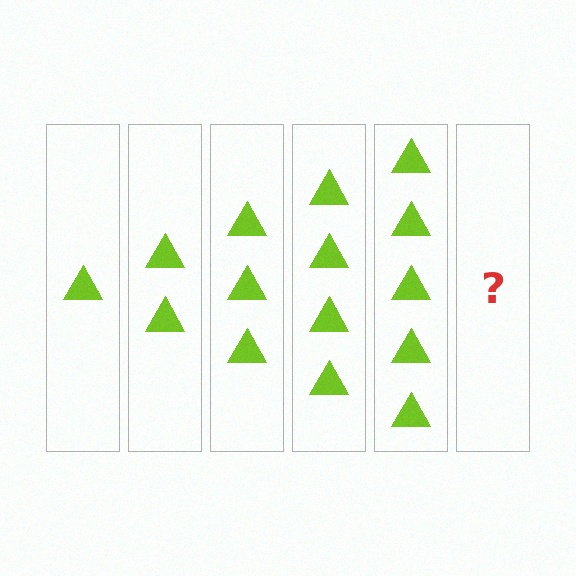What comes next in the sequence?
The next element should be 6 triangles.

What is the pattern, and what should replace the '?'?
The pattern is that each step adds one more triangle. The '?' should be 6 triangles.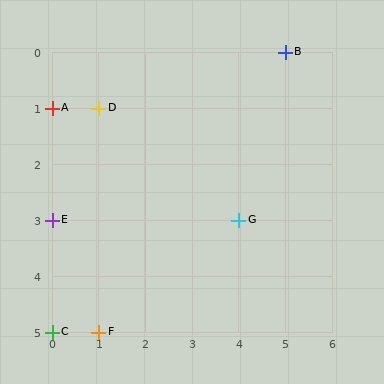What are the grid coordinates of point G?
Point G is at grid coordinates (4, 3).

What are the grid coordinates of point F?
Point F is at grid coordinates (1, 5).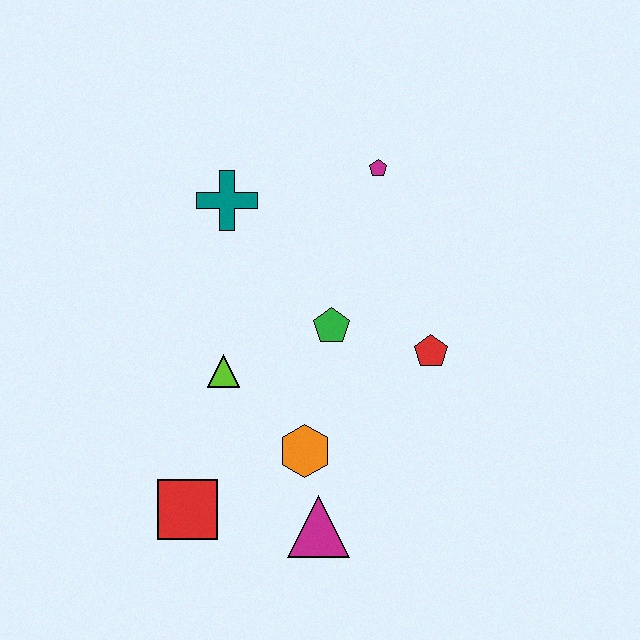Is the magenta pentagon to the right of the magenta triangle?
Yes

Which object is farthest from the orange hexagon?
The magenta pentagon is farthest from the orange hexagon.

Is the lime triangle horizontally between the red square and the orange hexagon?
Yes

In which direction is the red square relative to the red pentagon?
The red square is to the left of the red pentagon.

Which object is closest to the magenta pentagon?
The teal cross is closest to the magenta pentagon.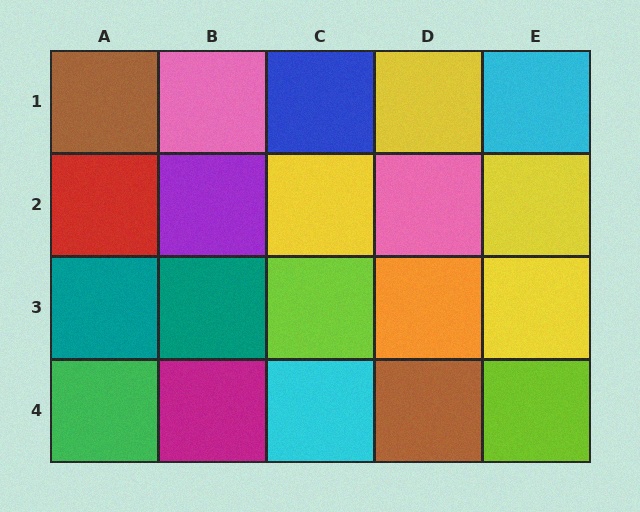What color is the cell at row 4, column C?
Cyan.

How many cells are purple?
1 cell is purple.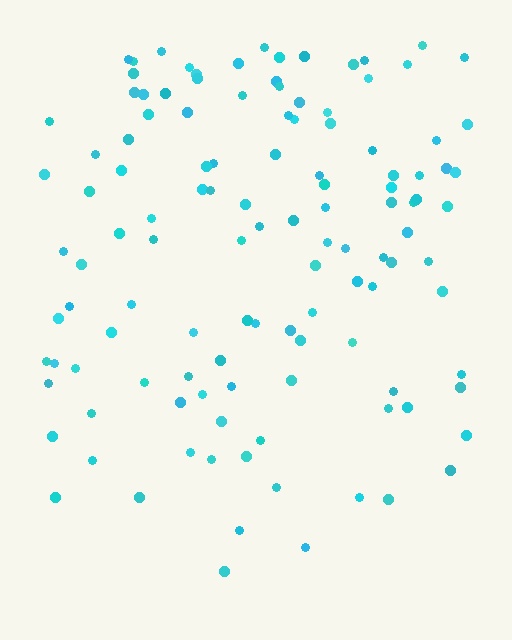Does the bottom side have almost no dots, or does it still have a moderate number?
Still a moderate number, just noticeably fewer than the top.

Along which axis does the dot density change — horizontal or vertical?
Vertical.